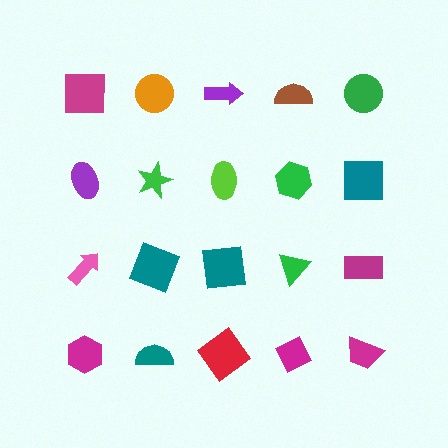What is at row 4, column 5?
A magenta trapezoid.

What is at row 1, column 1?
A magenta square.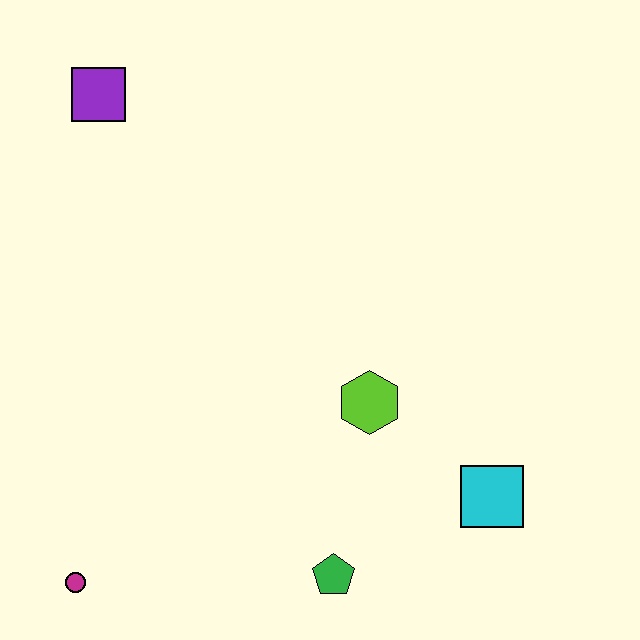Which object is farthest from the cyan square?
The purple square is farthest from the cyan square.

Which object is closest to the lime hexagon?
The cyan square is closest to the lime hexagon.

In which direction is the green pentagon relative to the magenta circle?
The green pentagon is to the right of the magenta circle.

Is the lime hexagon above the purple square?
No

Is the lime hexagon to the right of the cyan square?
No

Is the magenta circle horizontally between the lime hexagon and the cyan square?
No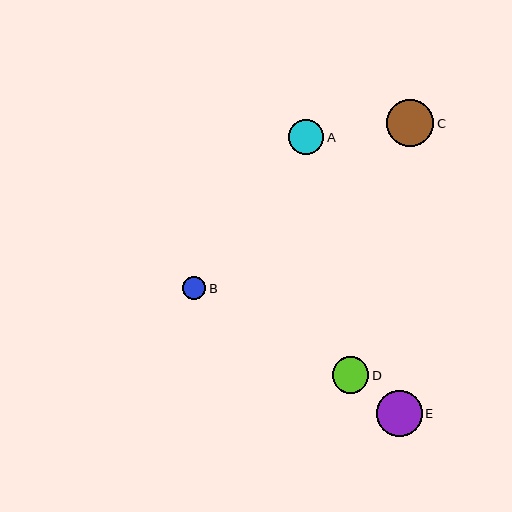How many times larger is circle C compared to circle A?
Circle C is approximately 1.3 times the size of circle A.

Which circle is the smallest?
Circle B is the smallest with a size of approximately 23 pixels.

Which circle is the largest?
Circle C is the largest with a size of approximately 47 pixels.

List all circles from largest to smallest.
From largest to smallest: C, E, D, A, B.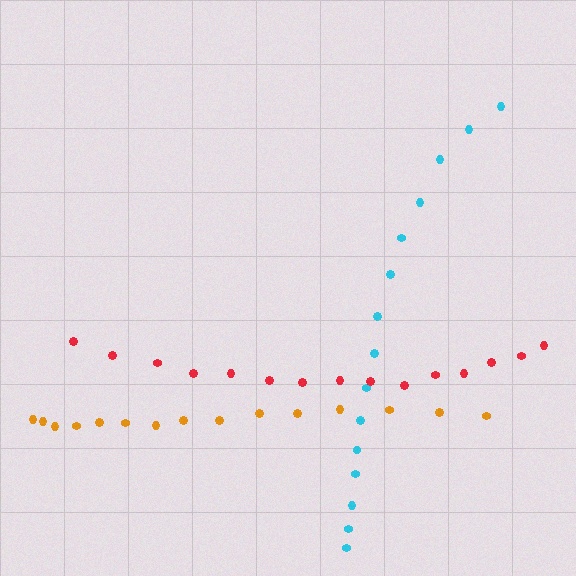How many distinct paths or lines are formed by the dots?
There are 3 distinct paths.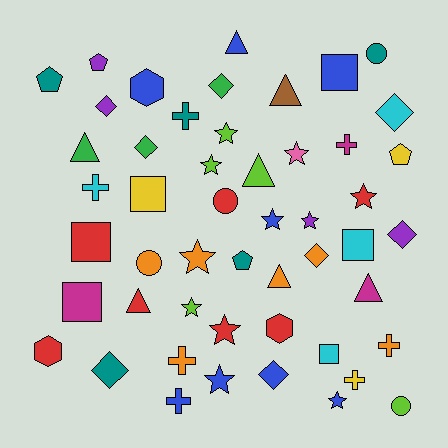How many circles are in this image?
There are 4 circles.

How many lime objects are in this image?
There are 5 lime objects.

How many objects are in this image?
There are 50 objects.